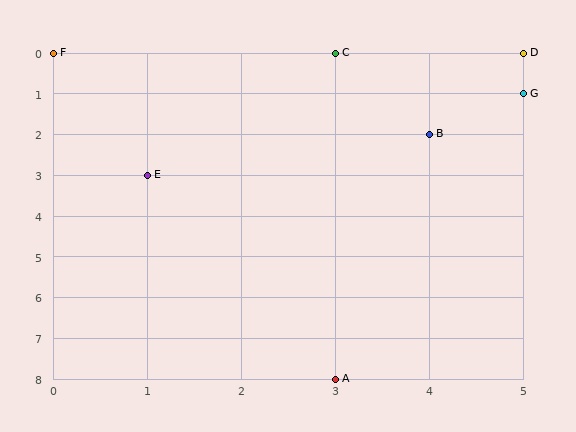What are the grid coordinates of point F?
Point F is at grid coordinates (0, 0).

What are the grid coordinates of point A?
Point A is at grid coordinates (3, 8).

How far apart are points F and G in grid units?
Points F and G are 5 columns and 1 row apart (about 5.1 grid units diagonally).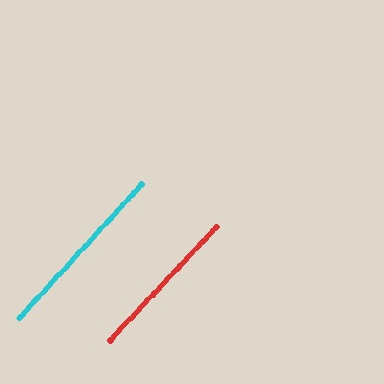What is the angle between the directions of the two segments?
Approximately 1 degree.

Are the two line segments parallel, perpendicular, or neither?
Parallel — their directions differ by only 0.7°.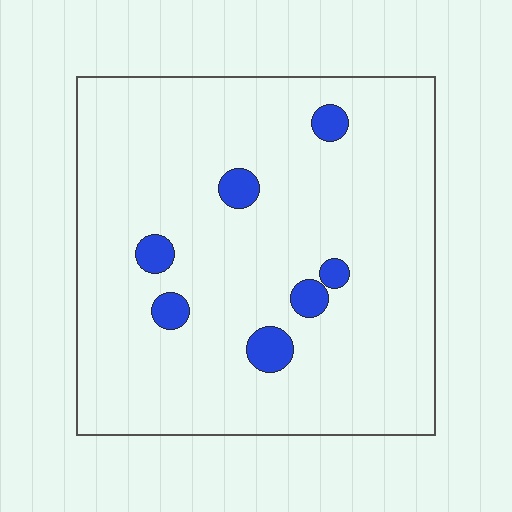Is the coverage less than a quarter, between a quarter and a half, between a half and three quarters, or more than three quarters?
Less than a quarter.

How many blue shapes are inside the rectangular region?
7.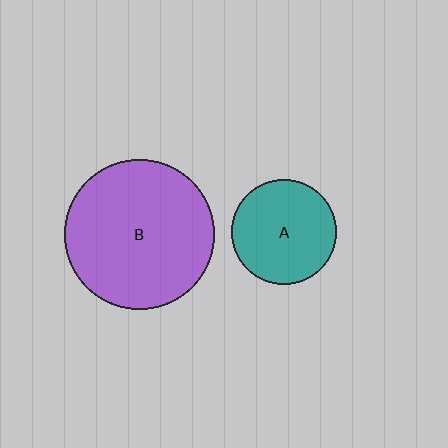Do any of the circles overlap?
No, none of the circles overlap.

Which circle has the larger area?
Circle B (purple).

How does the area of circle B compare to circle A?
Approximately 2.1 times.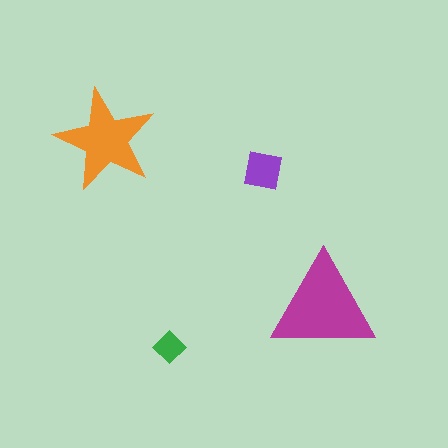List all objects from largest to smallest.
The magenta triangle, the orange star, the purple square, the green diamond.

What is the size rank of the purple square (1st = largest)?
3rd.